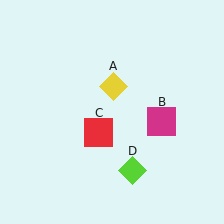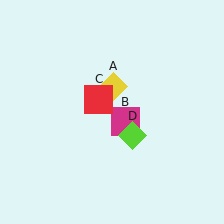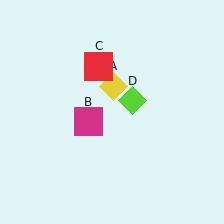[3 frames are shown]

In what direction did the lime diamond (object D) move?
The lime diamond (object D) moved up.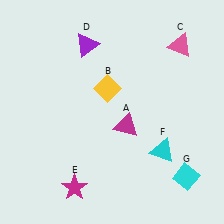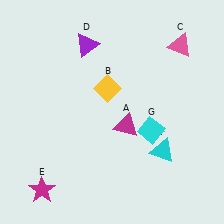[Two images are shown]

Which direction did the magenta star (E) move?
The magenta star (E) moved left.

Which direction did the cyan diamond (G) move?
The cyan diamond (G) moved up.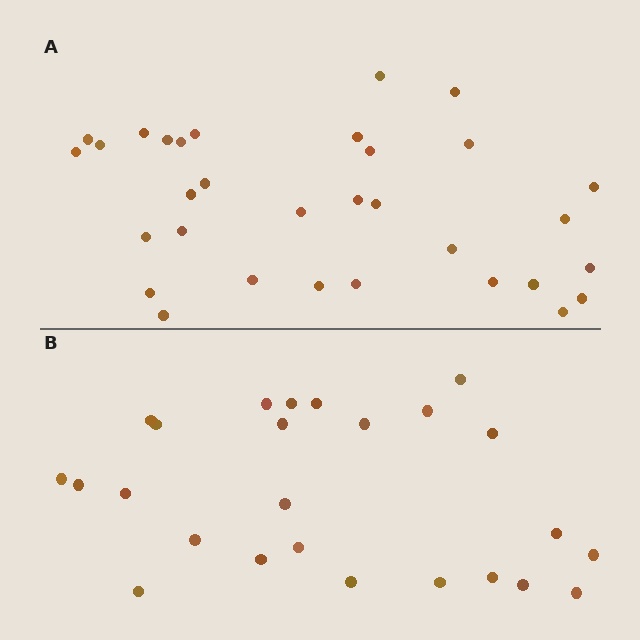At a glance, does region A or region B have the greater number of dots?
Region A (the top region) has more dots.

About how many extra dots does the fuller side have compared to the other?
Region A has roughly 8 or so more dots than region B.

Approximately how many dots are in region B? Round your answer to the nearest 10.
About 20 dots. (The exact count is 25, which rounds to 20.)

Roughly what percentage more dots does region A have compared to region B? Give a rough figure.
About 30% more.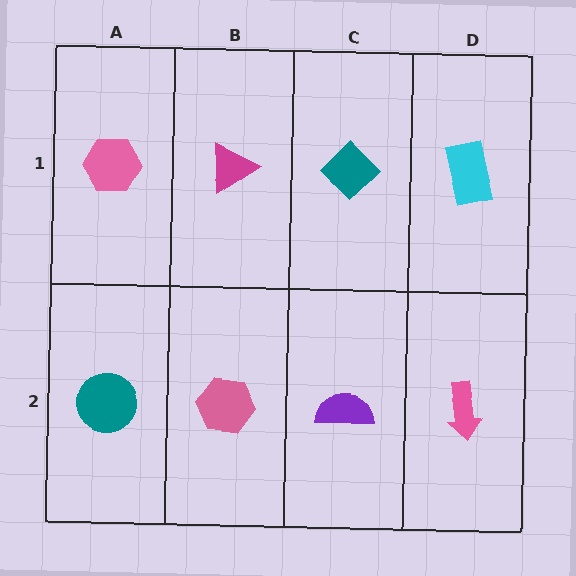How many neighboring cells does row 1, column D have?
2.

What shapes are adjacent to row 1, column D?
A pink arrow (row 2, column D), a teal diamond (row 1, column C).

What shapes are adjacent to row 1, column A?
A teal circle (row 2, column A), a magenta triangle (row 1, column B).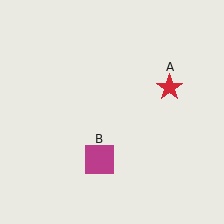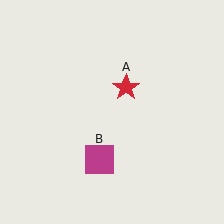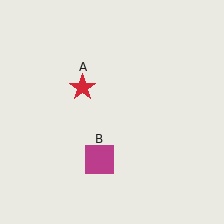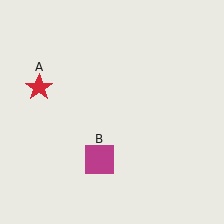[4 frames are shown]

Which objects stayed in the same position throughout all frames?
Magenta square (object B) remained stationary.